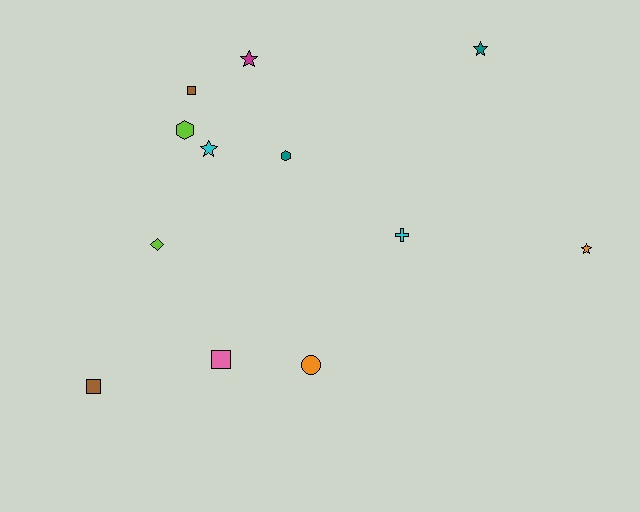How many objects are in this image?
There are 12 objects.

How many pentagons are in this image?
There are no pentagons.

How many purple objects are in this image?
There are no purple objects.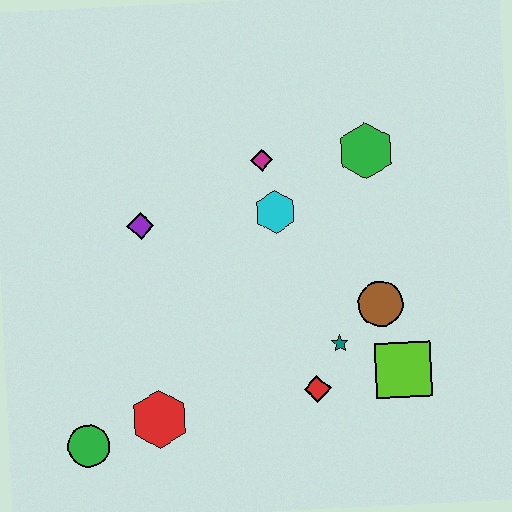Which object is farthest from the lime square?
The green circle is farthest from the lime square.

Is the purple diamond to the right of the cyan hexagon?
No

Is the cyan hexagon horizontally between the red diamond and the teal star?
No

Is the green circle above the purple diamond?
No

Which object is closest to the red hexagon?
The green circle is closest to the red hexagon.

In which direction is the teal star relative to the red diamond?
The teal star is above the red diamond.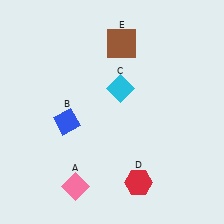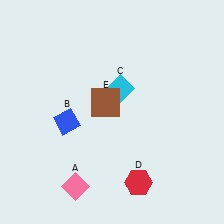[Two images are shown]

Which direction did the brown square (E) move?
The brown square (E) moved down.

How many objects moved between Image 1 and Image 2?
1 object moved between the two images.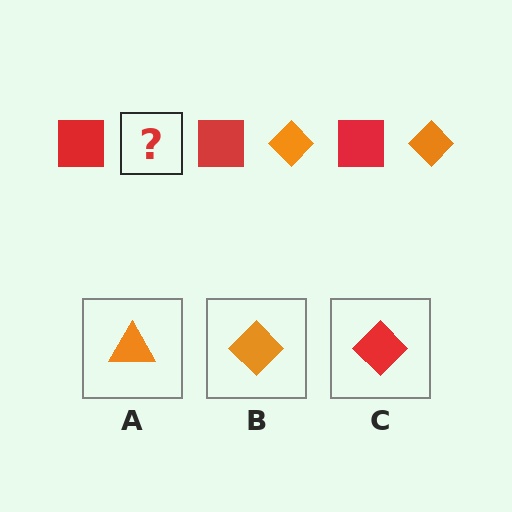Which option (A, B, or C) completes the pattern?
B.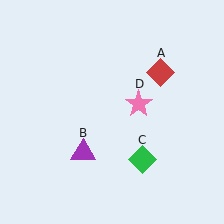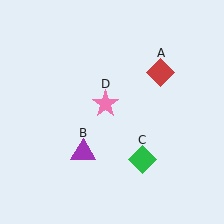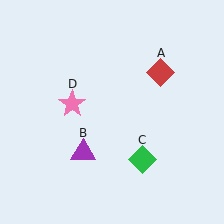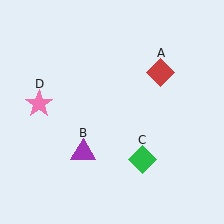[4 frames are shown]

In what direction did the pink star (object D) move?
The pink star (object D) moved left.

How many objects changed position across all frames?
1 object changed position: pink star (object D).